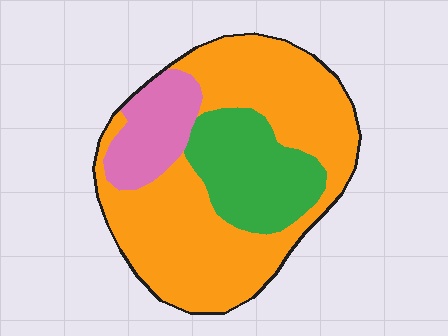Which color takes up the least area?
Pink, at roughly 15%.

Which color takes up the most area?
Orange, at roughly 65%.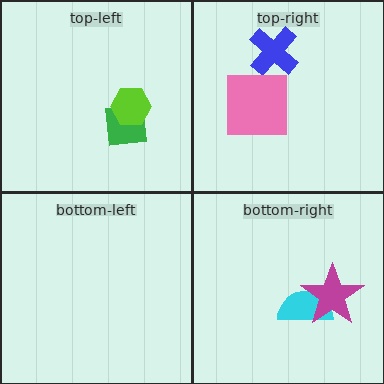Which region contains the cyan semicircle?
The bottom-right region.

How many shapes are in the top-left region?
2.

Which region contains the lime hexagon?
The top-left region.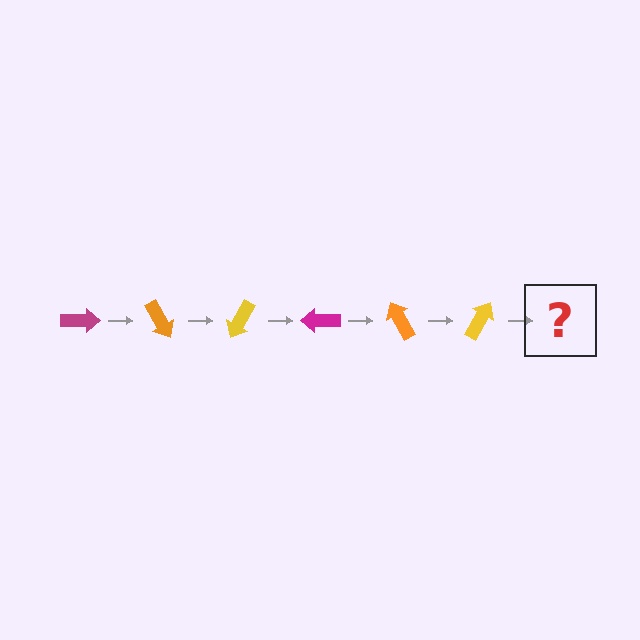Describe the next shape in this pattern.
It should be a magenta arrow, rotated 360 degrees from the start.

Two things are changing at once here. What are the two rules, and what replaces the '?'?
The two rules are that it rotates 60 degrees each step and the color cycles through magenta, orange, and yellow. The '?' should be a magenta arrow, rotated 360 degrees from the start.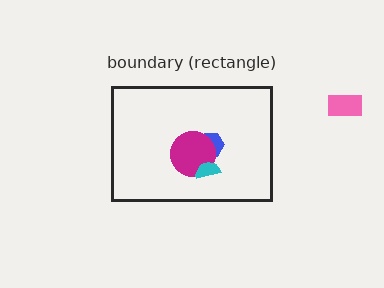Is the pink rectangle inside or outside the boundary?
Outside.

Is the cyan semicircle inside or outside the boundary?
Inside.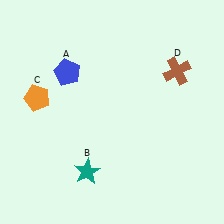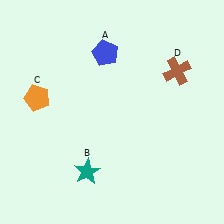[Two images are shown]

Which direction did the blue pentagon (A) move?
The blue pentagon (A) moved right.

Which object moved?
The blue pentagon (A) moved right.